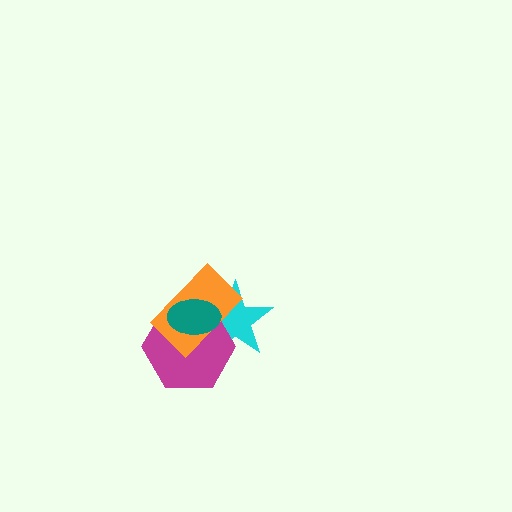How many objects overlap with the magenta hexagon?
3 objects overlap with the magenta hexagon.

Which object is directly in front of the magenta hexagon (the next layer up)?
The orange rectangle is directly in front of the magenta hexagon.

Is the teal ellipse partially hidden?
No, no other shape covers it.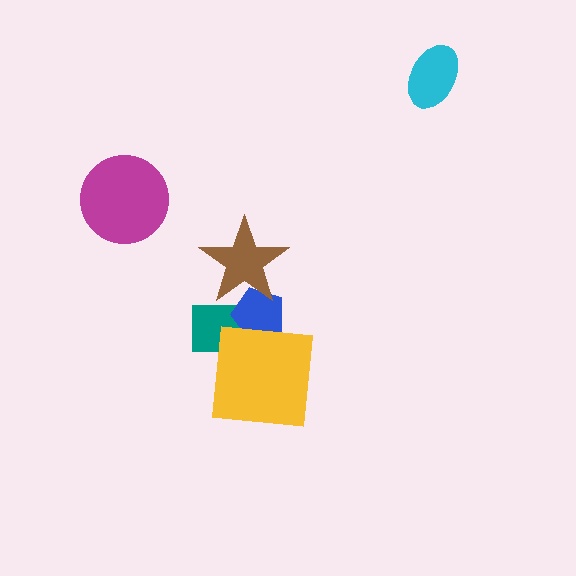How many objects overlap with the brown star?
2 objects overlap with the brown star.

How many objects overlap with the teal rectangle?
3 objects overlap with the teal rectangle.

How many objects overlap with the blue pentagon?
3 objects overlap with the blue pentagon.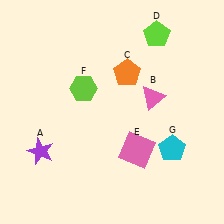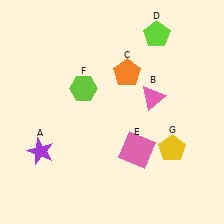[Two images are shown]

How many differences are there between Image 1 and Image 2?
There is 1 difference between the two images.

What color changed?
The pentagon (G) changed from cyan in Image 1 to yellow in Image 2.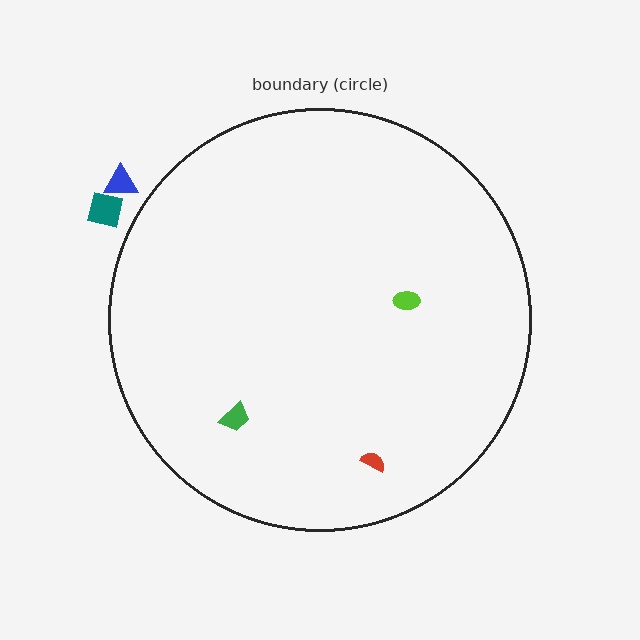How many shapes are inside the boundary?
3 inside, 2 outside.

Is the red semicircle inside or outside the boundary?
Inside.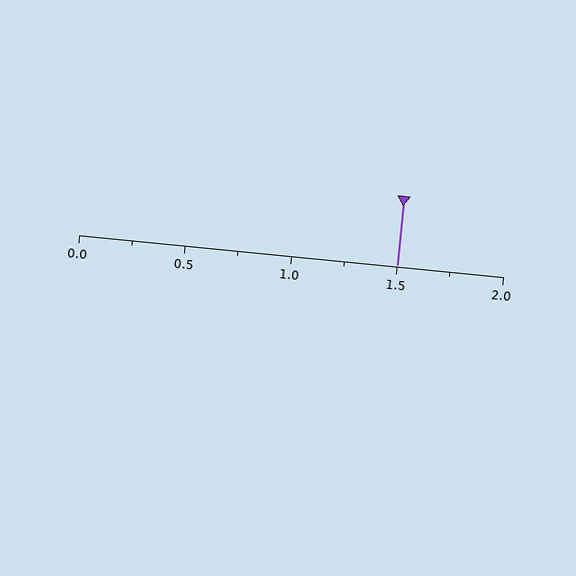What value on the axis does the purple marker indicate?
The marker indicates approximately 1.5.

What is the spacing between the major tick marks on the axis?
The major ticks are spaced 0.5 apart.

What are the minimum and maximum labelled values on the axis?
The axis runs from 0.0 to 2.0.